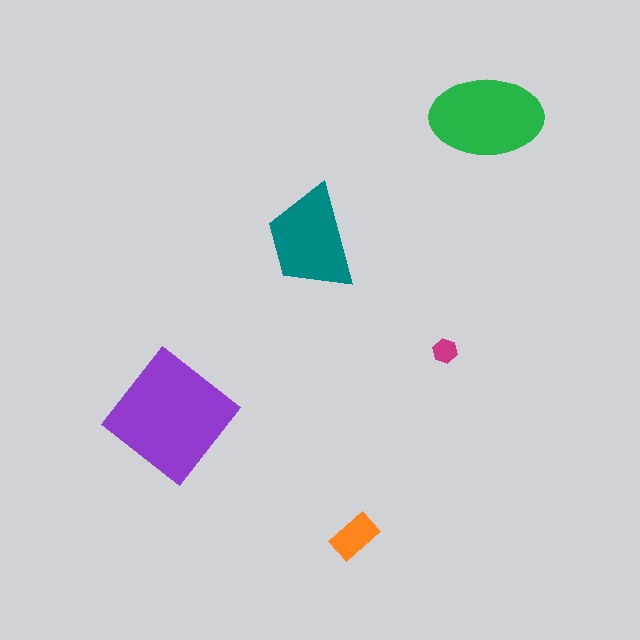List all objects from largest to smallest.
The purple diamond, the green ellipse, the teal trapezoid, the orange rectangle, the magenta hexagon.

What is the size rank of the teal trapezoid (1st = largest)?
3rd.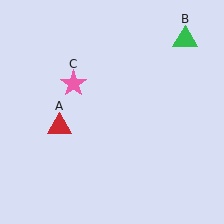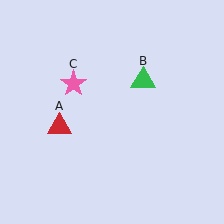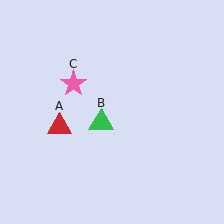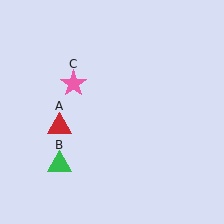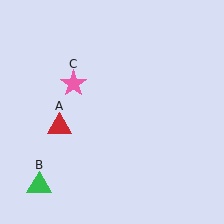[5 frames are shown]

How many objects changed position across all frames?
1 object changed position: green triangle (object B).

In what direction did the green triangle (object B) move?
The green triangle (object B) moved down and to the left.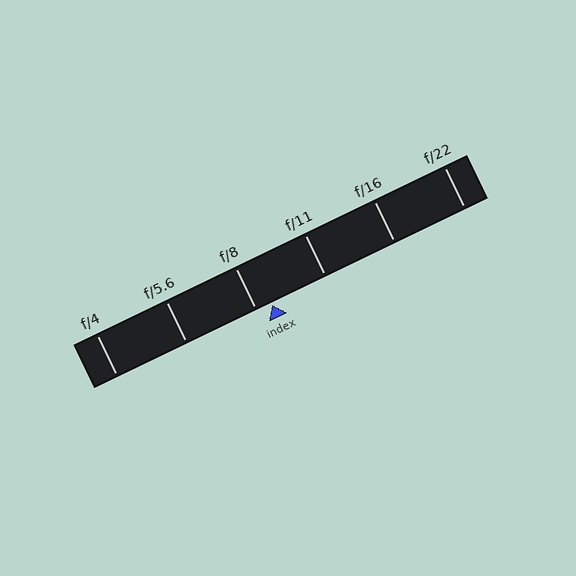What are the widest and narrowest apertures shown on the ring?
The widest aperture shown is f/4 and the narrowest is f/22.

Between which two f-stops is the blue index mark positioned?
The index mark is between f/8 and f/11.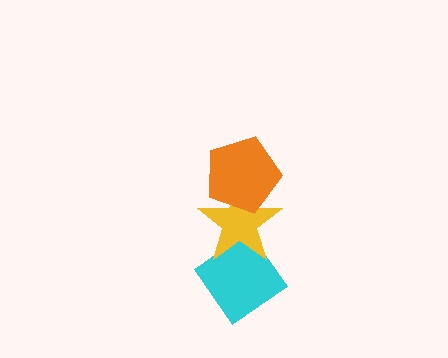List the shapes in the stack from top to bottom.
From top to bottom: the orange pentagon, the yellow star, the cyan diamond.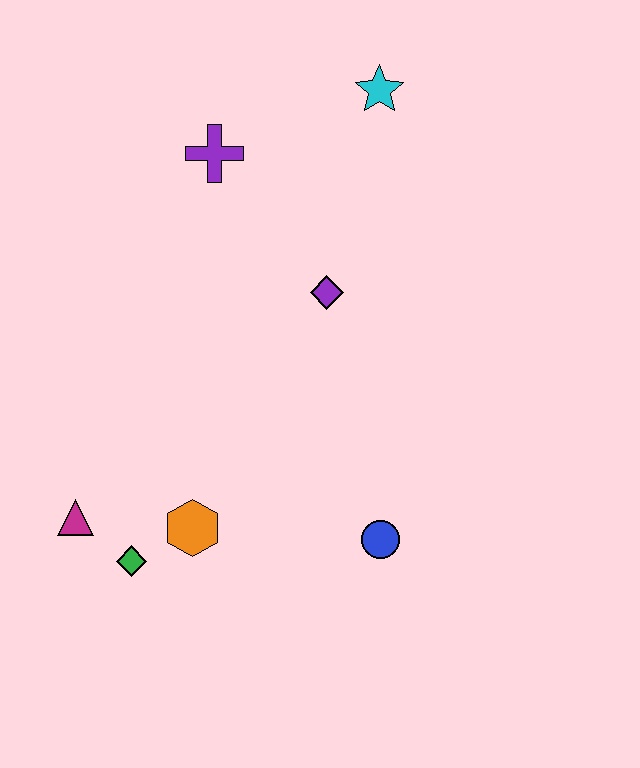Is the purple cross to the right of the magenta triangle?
Yes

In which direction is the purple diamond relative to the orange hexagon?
The purple diamond is above the orange hexagon.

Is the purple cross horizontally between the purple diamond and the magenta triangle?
Yes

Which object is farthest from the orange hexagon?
The cyan star is farthest from the orange hexagon.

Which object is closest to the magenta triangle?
The green diamond is closest to the magenta triangle.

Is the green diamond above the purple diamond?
No